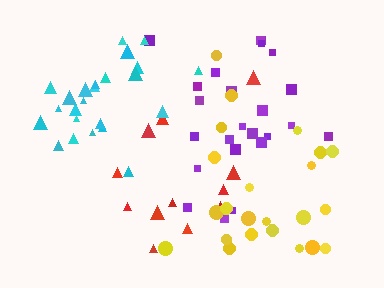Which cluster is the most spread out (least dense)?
Yellow.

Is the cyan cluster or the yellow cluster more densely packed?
Cyan.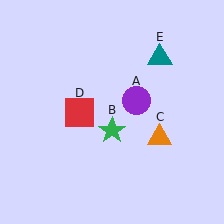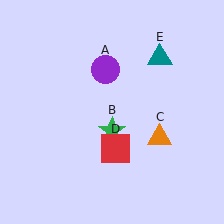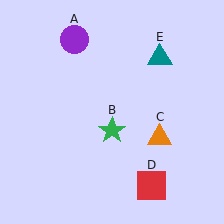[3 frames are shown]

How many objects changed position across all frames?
2 objects changed position: purple circle (object A), red square (object D).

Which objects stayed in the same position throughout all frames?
Green star (object B) and orange triangle (object C) and teal triangle (object E) remained stationary.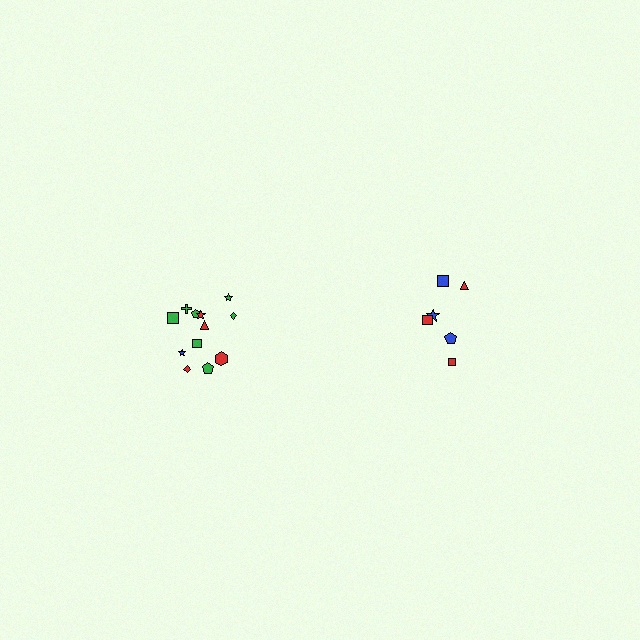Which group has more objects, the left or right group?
The left group.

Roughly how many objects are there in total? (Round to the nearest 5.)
Roughly 20 objects in total.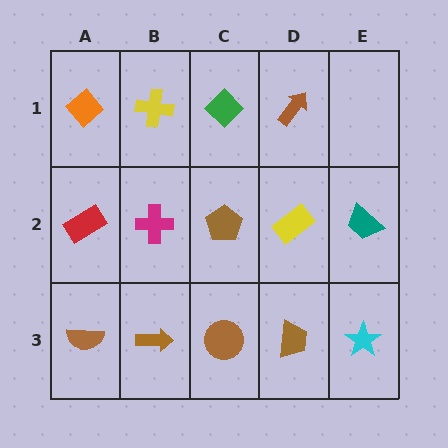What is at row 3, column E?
A cyan star.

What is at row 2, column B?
A magenta cross.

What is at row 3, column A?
A brown semicircle.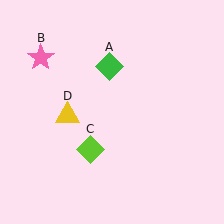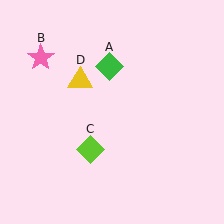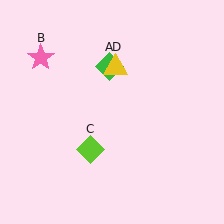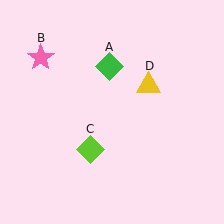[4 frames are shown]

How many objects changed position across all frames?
1 object changed position: yellow triangle (object D).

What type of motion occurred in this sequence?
The yellow triangle (object D) rotated clockwise around the center of the scene.